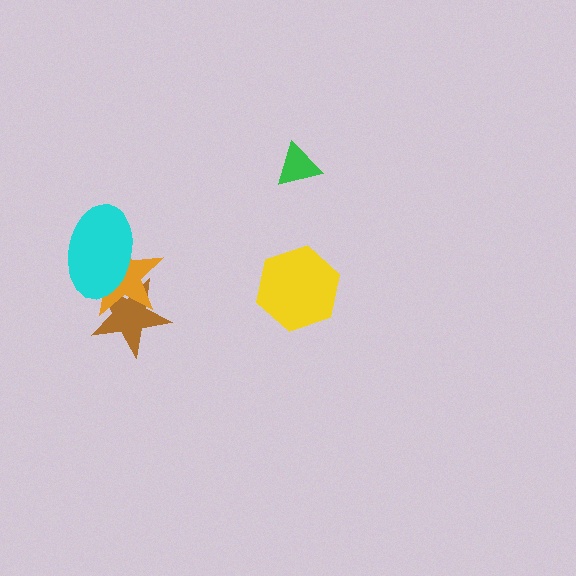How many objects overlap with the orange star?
2 objects overlap with the orange star.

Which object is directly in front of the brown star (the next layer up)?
The orange star is directly in front of the brown star.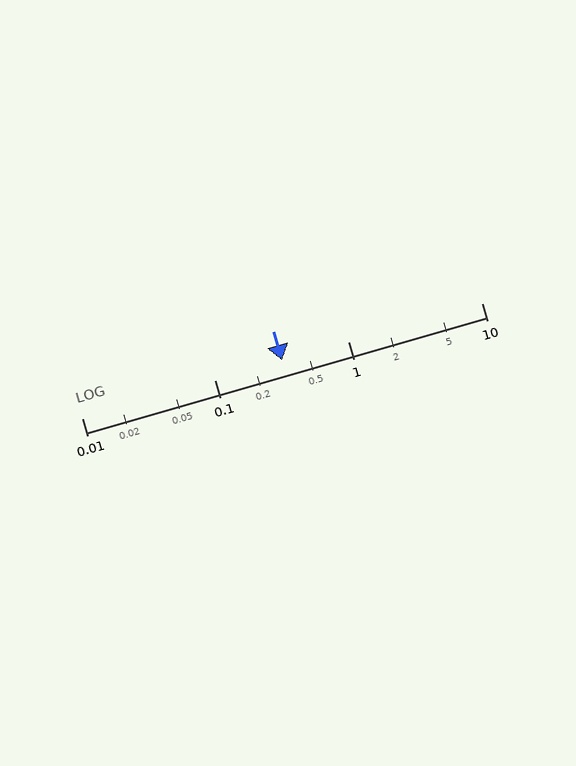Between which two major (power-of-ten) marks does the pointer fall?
The pointer is between 0.1 and 1.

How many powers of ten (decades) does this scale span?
The scale spans 3 decades, from 0.01 to 10.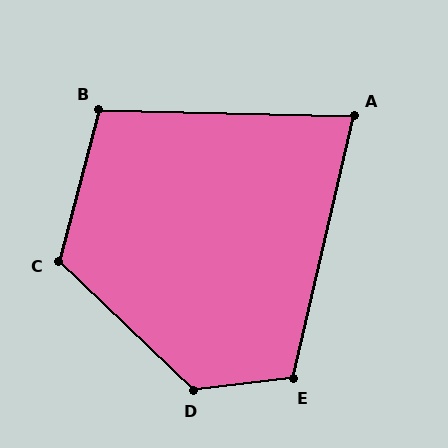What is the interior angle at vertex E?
Approximately 110 degrees (obtuse).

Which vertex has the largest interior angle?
D, at approximately 129 degrees.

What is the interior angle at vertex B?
Approximately 103 degrees (obtuse).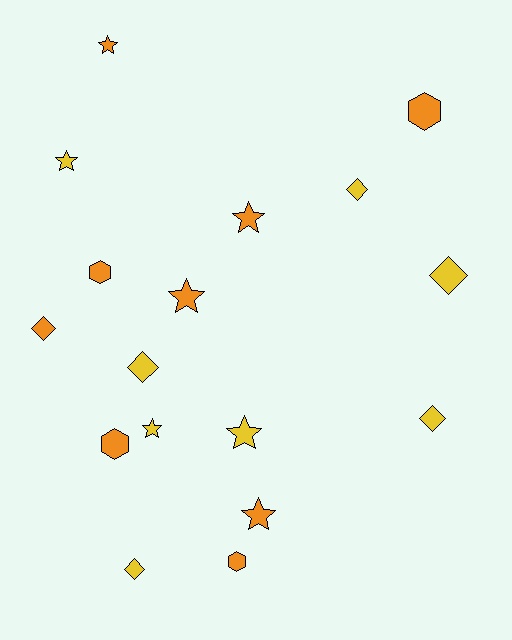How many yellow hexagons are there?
There are no yellow hexagons.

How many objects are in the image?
There are 17 objects.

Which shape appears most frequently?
Star, with 7 objects.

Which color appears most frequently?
Orange, with 9 objects.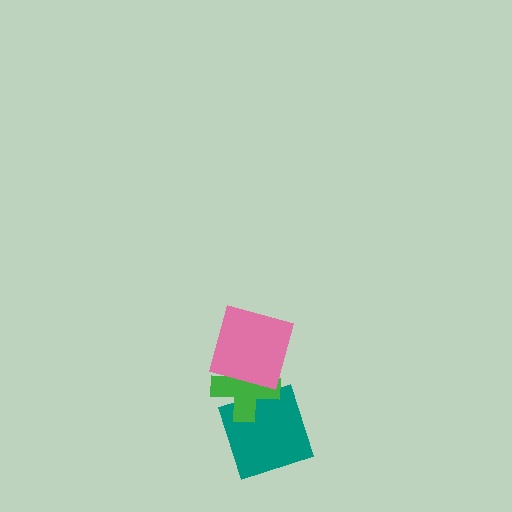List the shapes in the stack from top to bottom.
From top to bottom: the pink square, the green cross, the teal square.